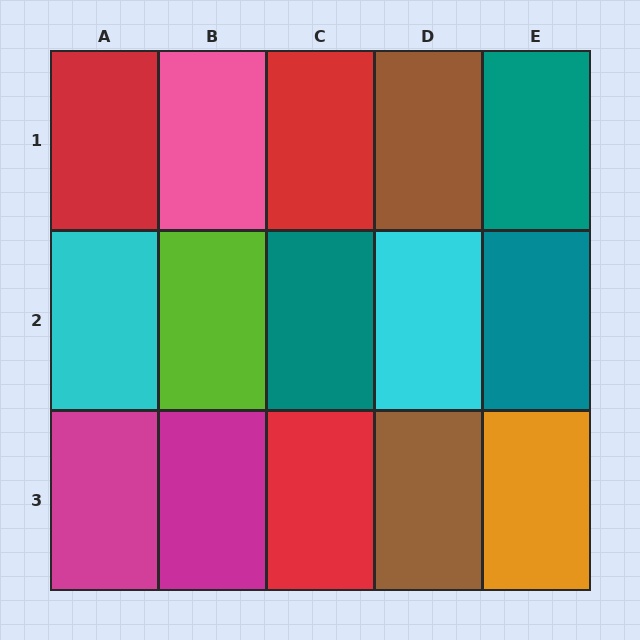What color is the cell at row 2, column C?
Teal.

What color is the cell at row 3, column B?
Magenta.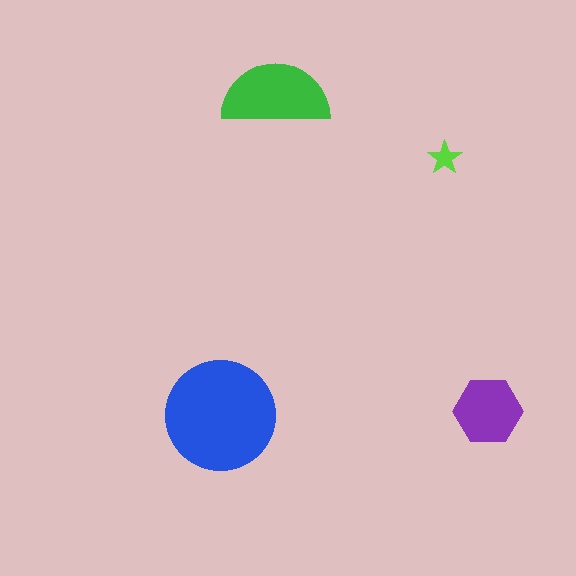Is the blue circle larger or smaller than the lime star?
Larger.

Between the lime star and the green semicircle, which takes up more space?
The green semicircle.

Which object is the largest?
The blue circle.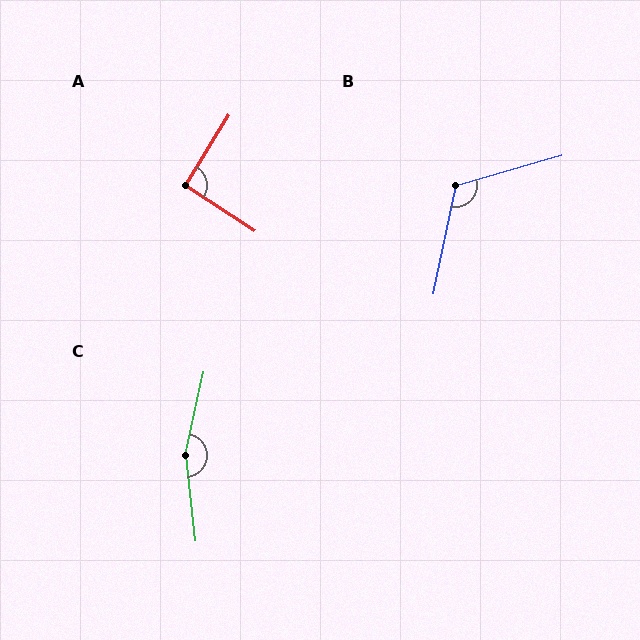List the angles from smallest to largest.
A (92°), B (118°), C (161°).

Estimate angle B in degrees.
Approximately 118 degrees.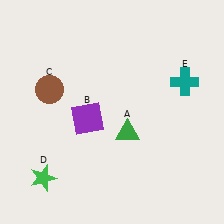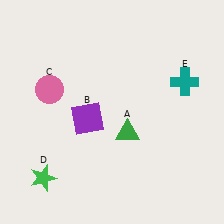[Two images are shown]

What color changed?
The circle (C) changed from brown in Image 1 to pink in Image 2.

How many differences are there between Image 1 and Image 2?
There is 1 difference between the two images.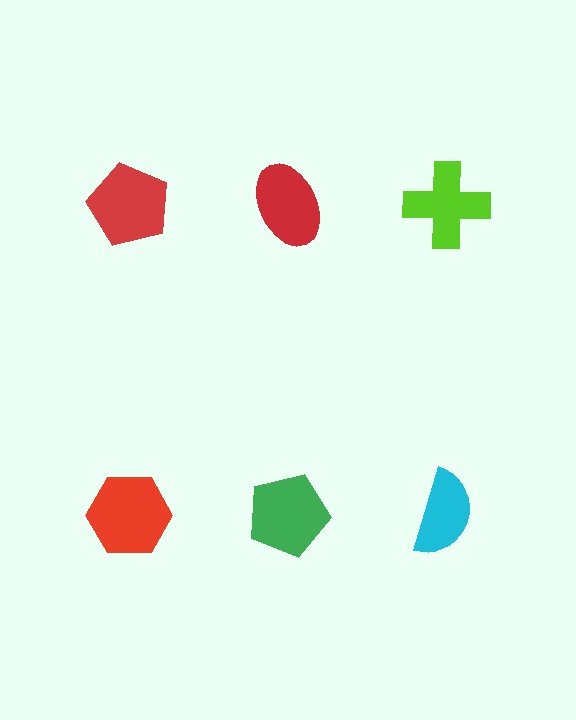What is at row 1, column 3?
A lime cross.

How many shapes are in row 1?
3 shapes.